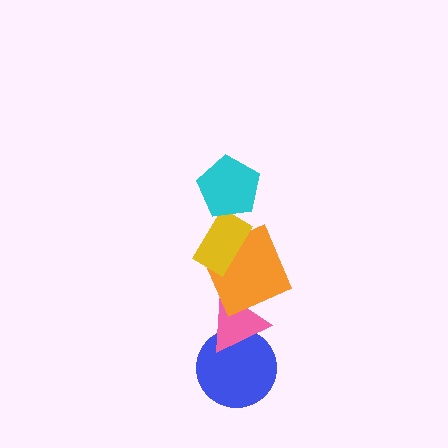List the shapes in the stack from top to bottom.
From top to bottom: the cyan pentagon, the yellow rectangle, the orange square, the pink triangle, the blue circle.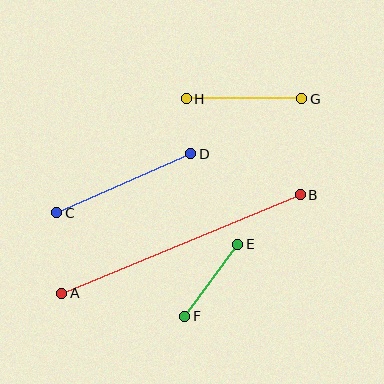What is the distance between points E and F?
The distance is approximately 90 pixels.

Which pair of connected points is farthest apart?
Points A and B are farthest apart.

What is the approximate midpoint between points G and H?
The midpoint is at approximately (244, 99) pixels.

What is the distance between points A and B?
The distance is approximately 258 pixels.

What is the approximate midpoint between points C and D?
The midpoint is at approximately (124, 183) pixels.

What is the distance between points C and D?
The distance is approximately 147 pixels.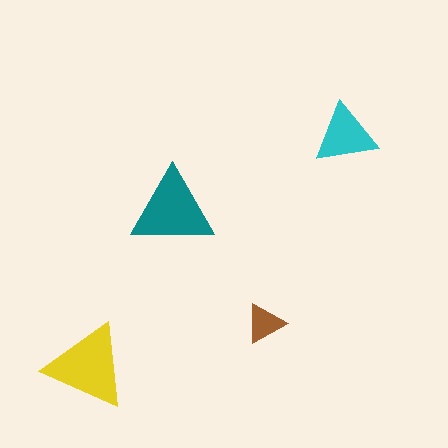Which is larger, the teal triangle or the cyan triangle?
The teal one.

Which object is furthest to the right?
The cyan triangle is rightmost.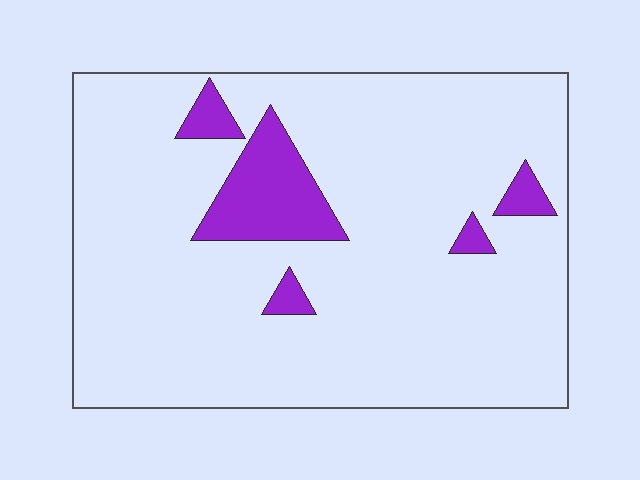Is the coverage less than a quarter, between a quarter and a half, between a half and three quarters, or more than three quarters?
Less than a quarter.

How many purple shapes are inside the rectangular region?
5.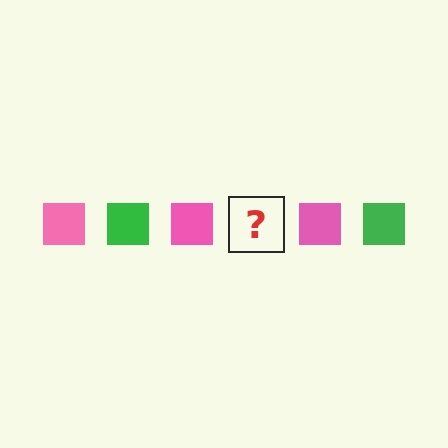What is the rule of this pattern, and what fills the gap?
The rule is that the pattern cycles through pink, green squares. The gap should be filled with a green square.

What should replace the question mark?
The question mark should be replaced with a green square.